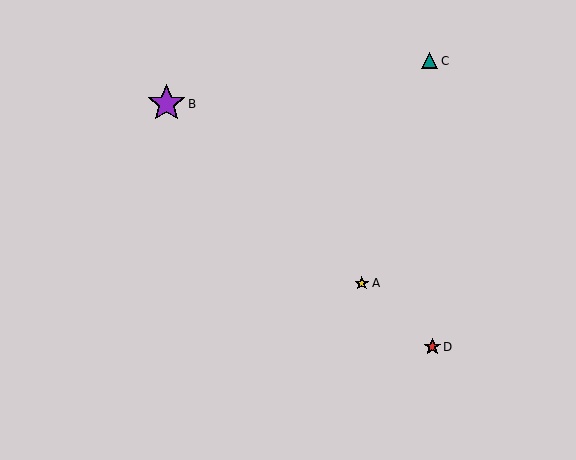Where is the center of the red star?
The center of the red star is at (432, 347).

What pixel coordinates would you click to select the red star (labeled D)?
Click at (432, 347) to select the red star D.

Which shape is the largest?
The purple star (labeled B) is the largest.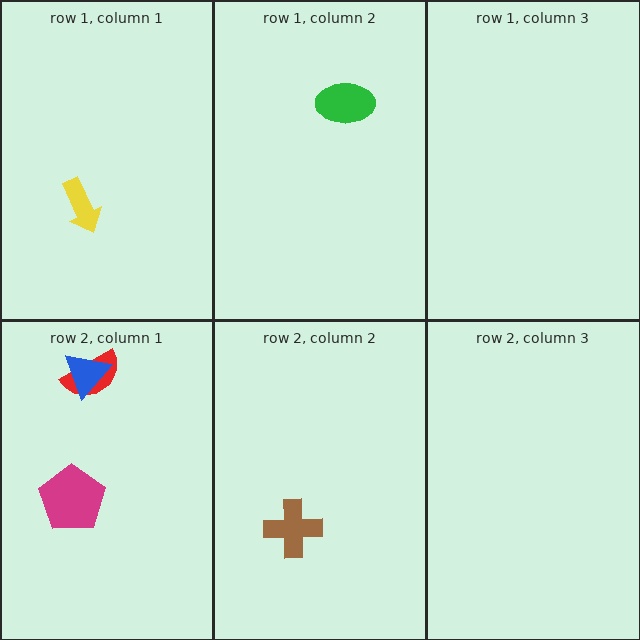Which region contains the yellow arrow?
The row 1, column 1 region.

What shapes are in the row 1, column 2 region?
The green ellipse.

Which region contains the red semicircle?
The row 2, column 1 region.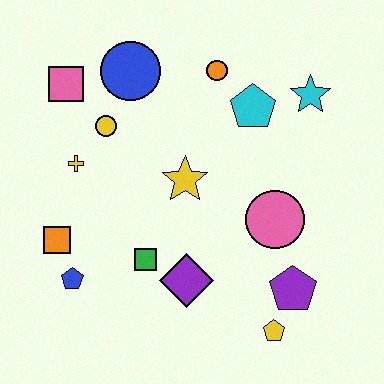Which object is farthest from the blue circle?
The yellow pentagon is farthest from the blue circle.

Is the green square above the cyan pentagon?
No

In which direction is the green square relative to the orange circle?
The green square is below the orange circle.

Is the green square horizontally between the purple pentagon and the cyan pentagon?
No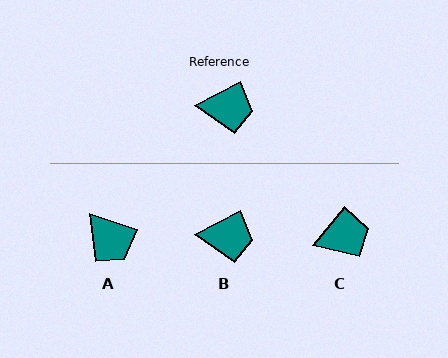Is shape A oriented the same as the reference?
No, it is off by about 46 degrees.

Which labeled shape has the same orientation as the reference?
B.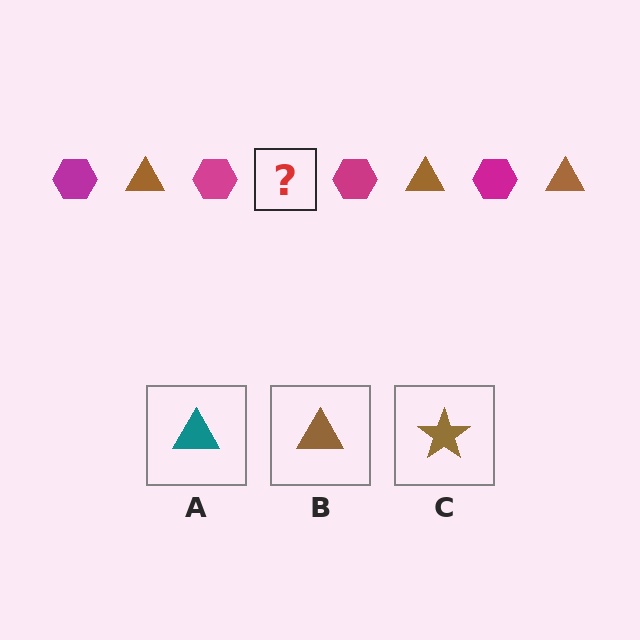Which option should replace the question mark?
Option B.